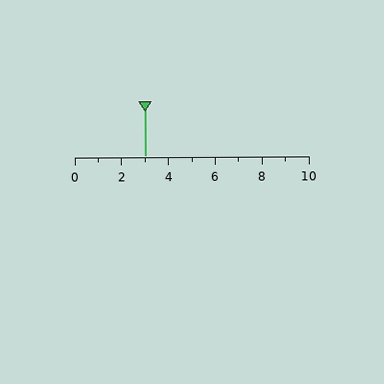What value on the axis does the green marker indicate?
The marker indicates approximately 3.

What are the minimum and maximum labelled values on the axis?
The axis runs from 0 to 10.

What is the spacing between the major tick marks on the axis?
The major ticks are spaced 2 apart.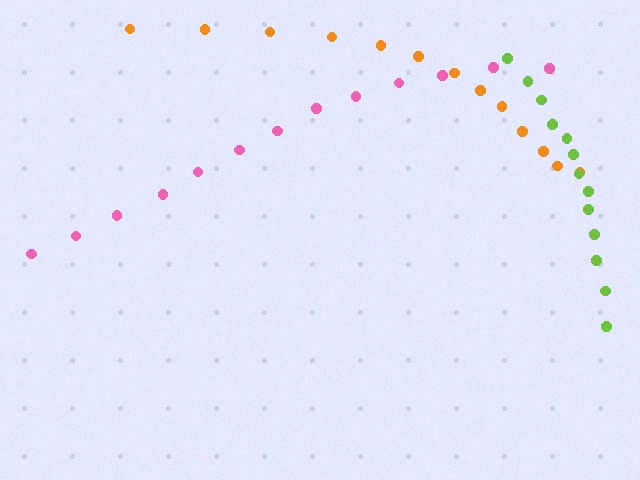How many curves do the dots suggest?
There are 3 distinct paths.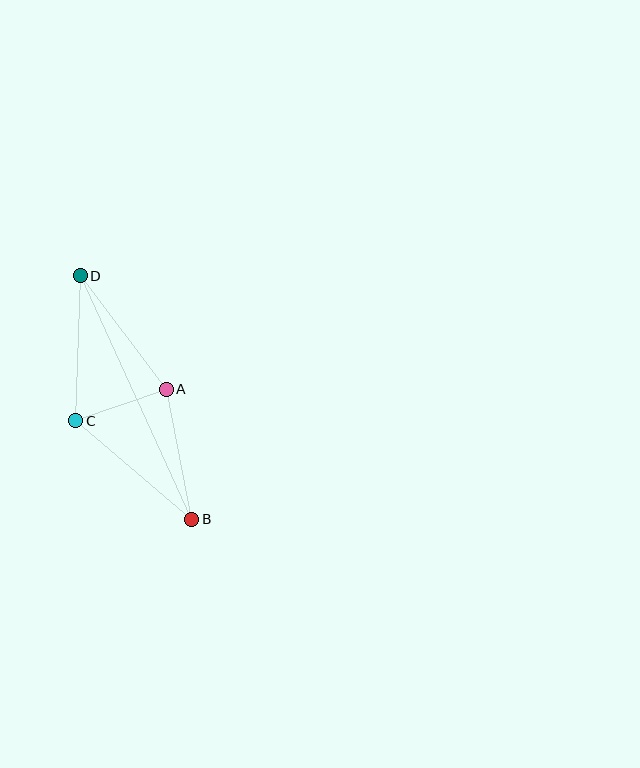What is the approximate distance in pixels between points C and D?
The distance between C and D is approximately 145 pixels.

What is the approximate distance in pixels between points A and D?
The distance between A and D is approximately 142 pixels.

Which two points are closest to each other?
Points A and C are closest to each other.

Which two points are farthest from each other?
Points B and D are farthest from each other.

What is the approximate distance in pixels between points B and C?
The distance between B and C is approximately 152 pixels.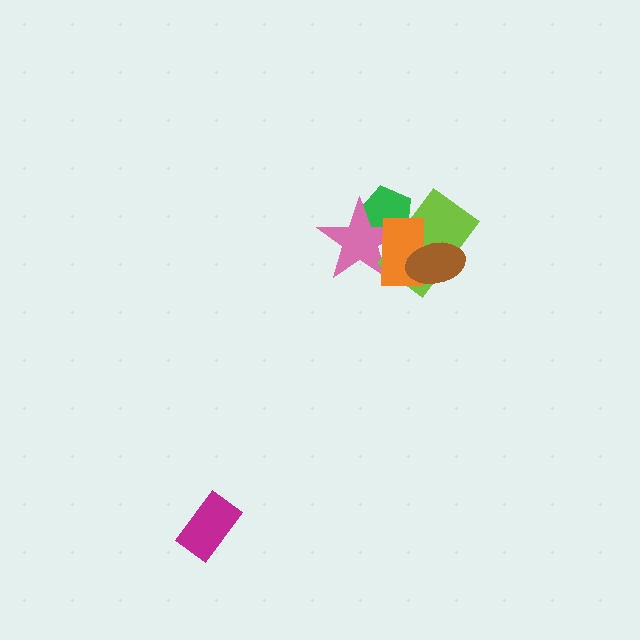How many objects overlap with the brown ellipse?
2 objects overlap with the brown ellipse.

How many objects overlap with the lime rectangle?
4 objects overlap with the lime rectangle.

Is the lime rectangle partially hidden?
Yes, it is partially covered by another shape.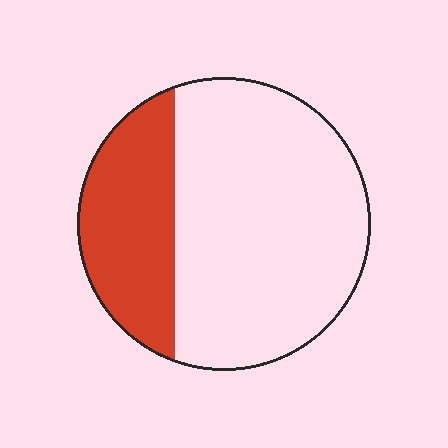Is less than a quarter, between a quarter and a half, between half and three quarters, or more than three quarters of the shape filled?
Between a quarter and a half.